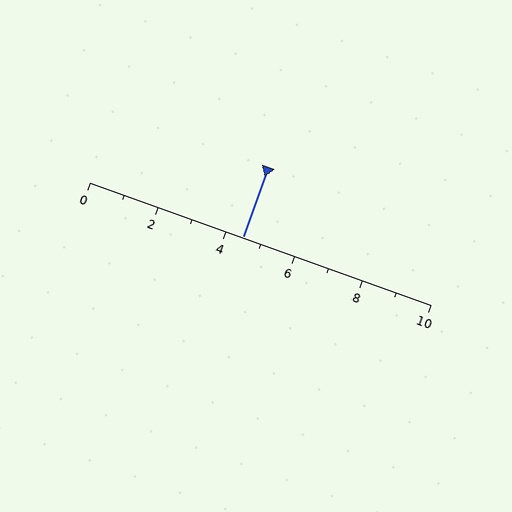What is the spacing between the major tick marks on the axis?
The major ticks are spaced 2 apart.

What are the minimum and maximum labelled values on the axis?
The axis runs from 0 to 10.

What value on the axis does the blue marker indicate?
The marker indicates approximately 4.5.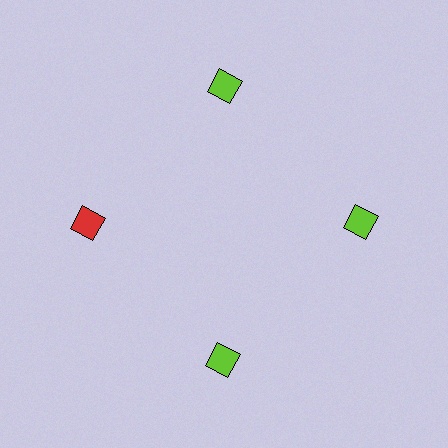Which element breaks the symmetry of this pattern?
The red diamond at roughly the 9 o'clock position breaks the symmetry. All other shapes are lime diamonds.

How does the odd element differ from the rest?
It has a different color: red instead of lime.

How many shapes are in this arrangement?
There are 4 shapes arranged in a ring pattern.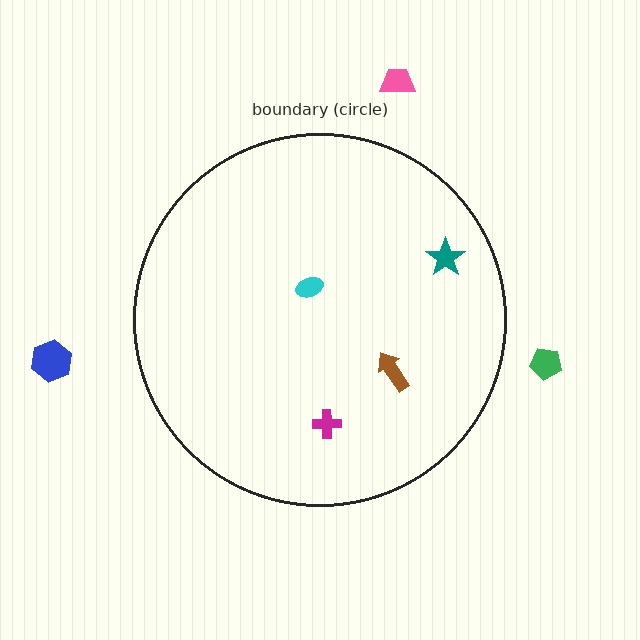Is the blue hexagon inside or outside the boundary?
Outside.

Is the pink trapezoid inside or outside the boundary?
Outside.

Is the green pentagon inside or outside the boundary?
Outside.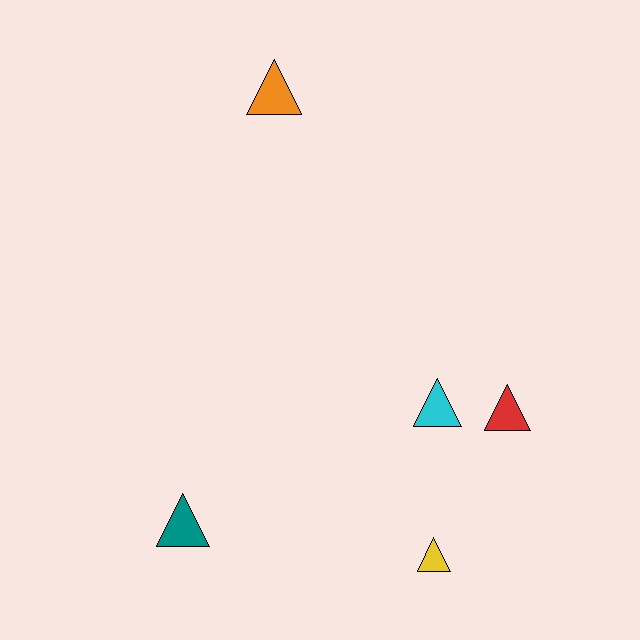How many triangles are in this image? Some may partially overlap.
There are 5 triangles.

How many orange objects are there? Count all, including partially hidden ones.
There is 1 orange object.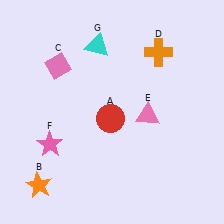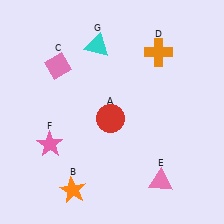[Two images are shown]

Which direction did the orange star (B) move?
The orange star (B) moved right.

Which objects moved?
The objects that moved are: the orange star (B), the pink triangle (E).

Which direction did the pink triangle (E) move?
The pink triangle (E) moved down.